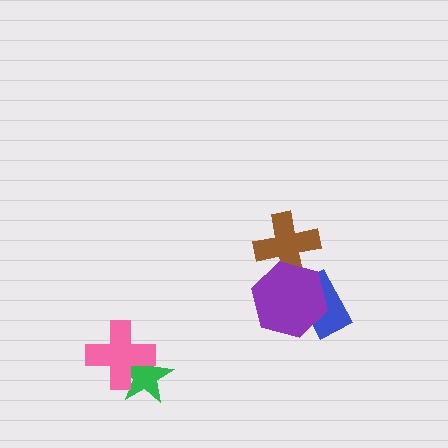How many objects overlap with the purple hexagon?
2 objects overlap with the purple hexagon.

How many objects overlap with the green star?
1 object overlaps with the green star.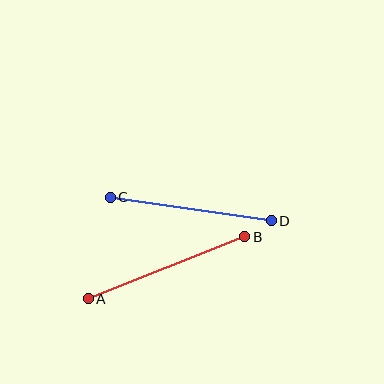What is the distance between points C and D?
The distance is approximately 163 pixels.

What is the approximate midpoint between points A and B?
The midpoint is at approximately (167, 268) pixels.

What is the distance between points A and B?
The distance is approximately 169 pixels.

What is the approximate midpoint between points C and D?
The midpoint is at approximately (191, 209) pixels.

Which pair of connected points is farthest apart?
Points A and B are farthest apart.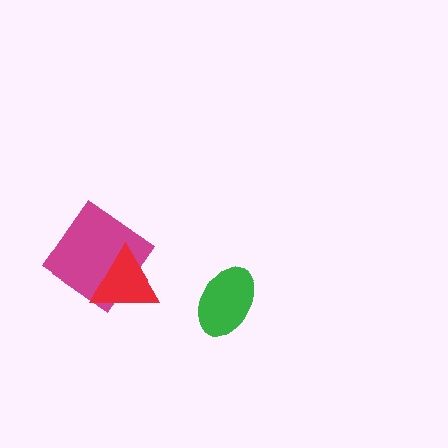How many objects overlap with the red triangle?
1 object overlaps with the red triangle.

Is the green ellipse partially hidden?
No, no other shape covers it.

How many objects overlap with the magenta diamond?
1 object overlaps with the magenta diamond.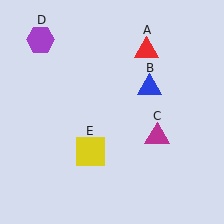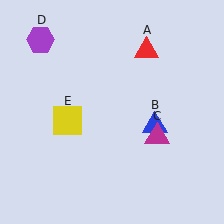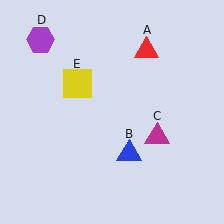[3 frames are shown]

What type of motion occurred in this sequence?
The blue triangle (object B), yellow square (object E) rotated clockwise around the center of the scene.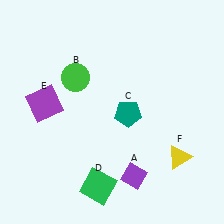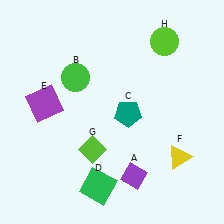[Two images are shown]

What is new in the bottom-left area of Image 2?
A lime diamond (G) was added in the bottom-left area of Image 2.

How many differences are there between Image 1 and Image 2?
There are 2 differences between the two images.